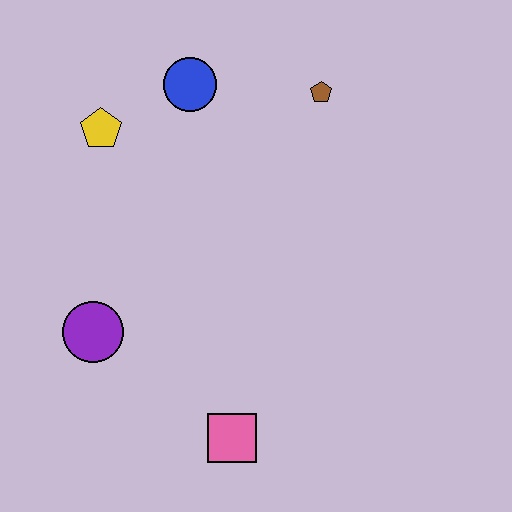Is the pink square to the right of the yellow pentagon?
Yes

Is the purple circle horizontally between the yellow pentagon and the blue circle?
No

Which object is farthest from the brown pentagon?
The pink square is farthest from the brown pentagon.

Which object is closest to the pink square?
The purple circle is closest to the pink square.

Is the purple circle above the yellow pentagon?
No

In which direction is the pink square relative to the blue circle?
The pink square is below the blue circle.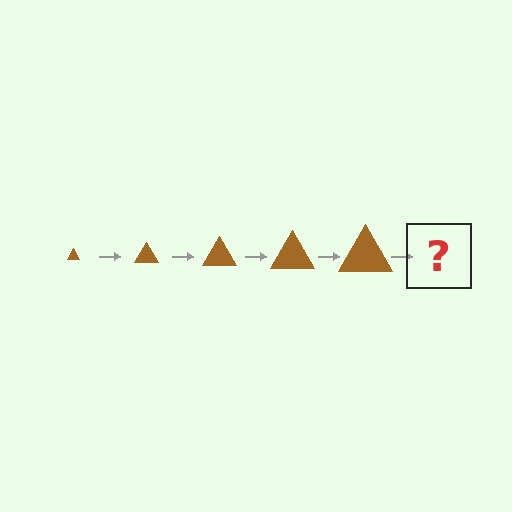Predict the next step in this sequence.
The next step is a brown triangle, larger than the previous one.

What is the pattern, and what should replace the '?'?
The pattern is that the triangle gets progressively larger each step. The '?' should be a brown triangle, larger than the previous one.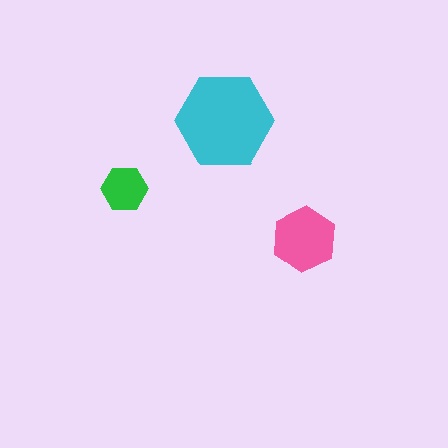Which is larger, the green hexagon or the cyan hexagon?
The cyan one.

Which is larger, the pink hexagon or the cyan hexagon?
The cyan one.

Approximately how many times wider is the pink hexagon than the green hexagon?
About 1.5 times wider.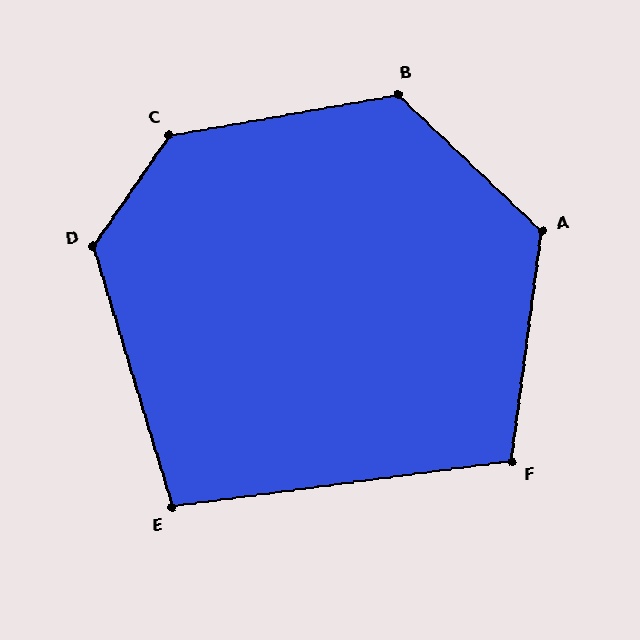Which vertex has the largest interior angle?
C, at approximately 135 degrees.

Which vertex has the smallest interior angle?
E, at approximately 99 degrees.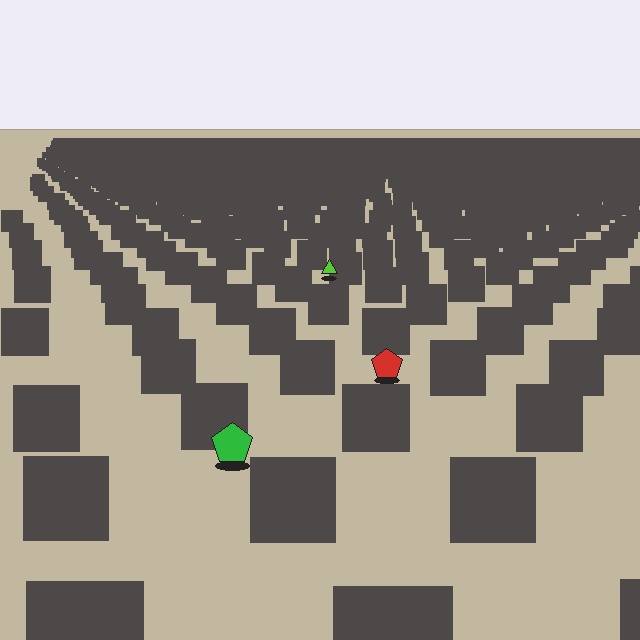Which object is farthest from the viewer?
The lime triangle is farthest from the viewer. It appears smaller and the ground texture around it is denser.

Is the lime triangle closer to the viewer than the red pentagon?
No. The red pentagon is closer — you can tell from the texture gradient: the ground texture is coarser near it.